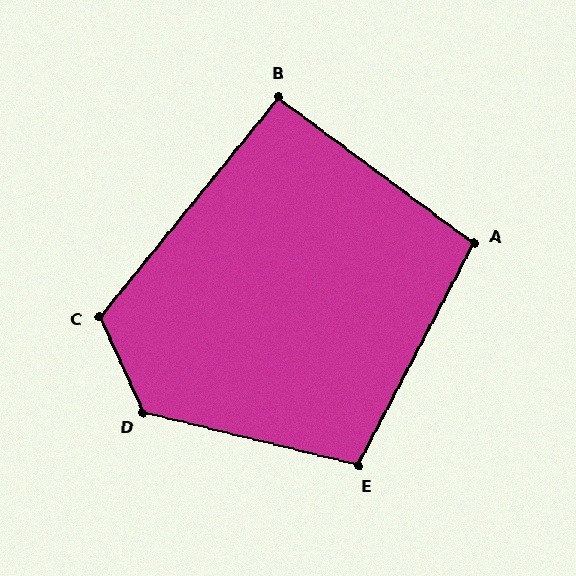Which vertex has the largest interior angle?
D, at approximately 128 degrees.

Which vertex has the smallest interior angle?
B, at approximately 92 degrees.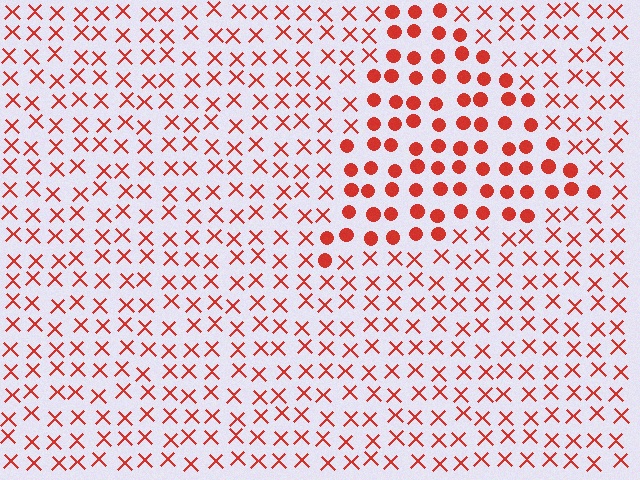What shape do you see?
I see a triangle.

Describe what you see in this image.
The image is filled with small red elements arranged in a uniform grid. A triangle-shaped region contains circles, while the surrounding area contains X marks. The boundary is defined purely by the change in element shape.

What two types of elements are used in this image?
The image uses circles inside the triangle region and X marks outside it.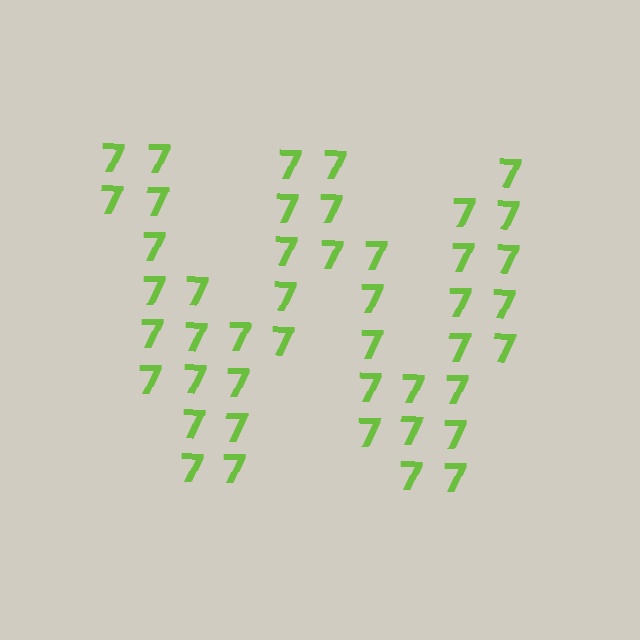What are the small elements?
The small elements are digit 7's.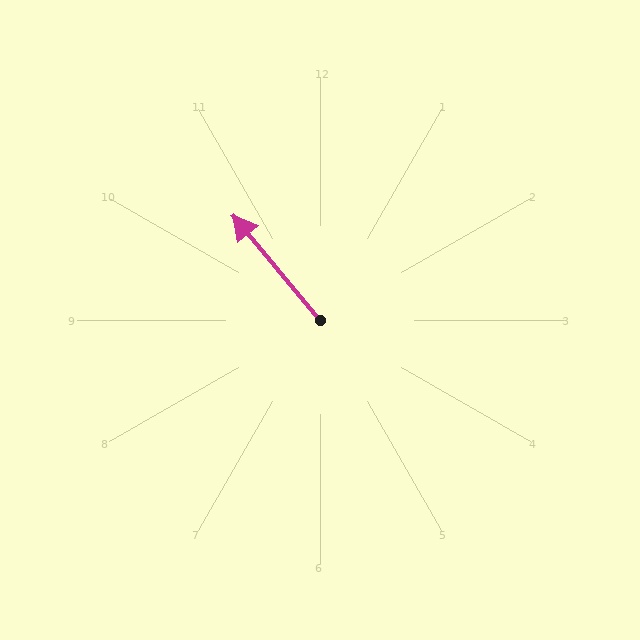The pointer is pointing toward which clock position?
Roughly 11 o'clock.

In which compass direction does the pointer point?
Northwest.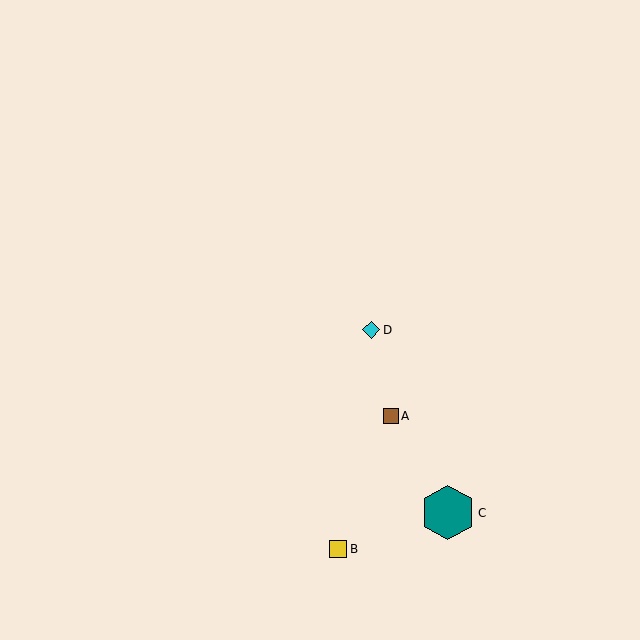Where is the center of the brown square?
The center of the brown square is at (391, 416).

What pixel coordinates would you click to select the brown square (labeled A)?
Click at (391, 416) to select the brown square A.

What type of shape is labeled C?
Shape C is a teal hexagon.